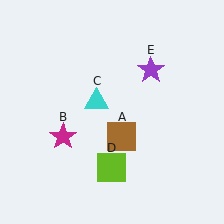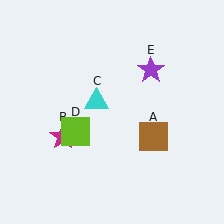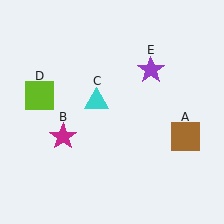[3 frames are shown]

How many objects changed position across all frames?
2 objects changed position: brown square (object A), lime square (object D).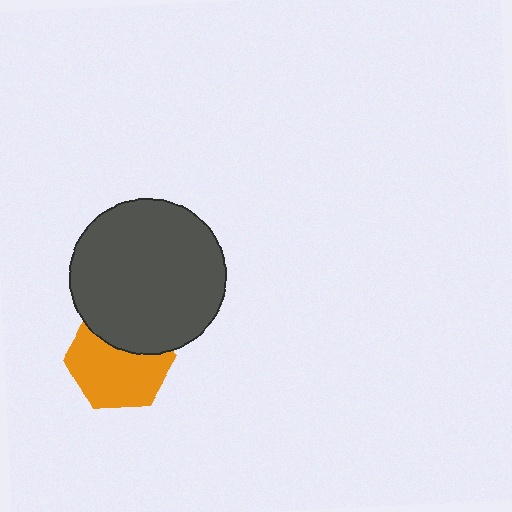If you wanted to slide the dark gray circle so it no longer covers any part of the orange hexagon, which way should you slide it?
Slide it up — that is the most direct way to separate the two shapes.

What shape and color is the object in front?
The object in front is a dark gray circle.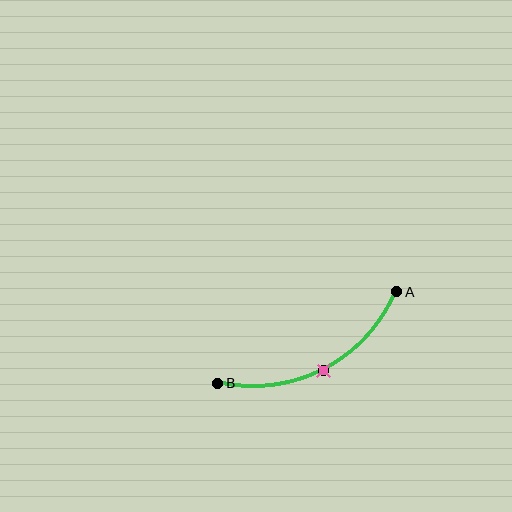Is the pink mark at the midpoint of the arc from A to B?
Yes. The pink mark lies on the arc at equal arc-length from both A and B — it is the arc midpoint.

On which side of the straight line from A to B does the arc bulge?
The arc bulges below the straight line connecting A and B.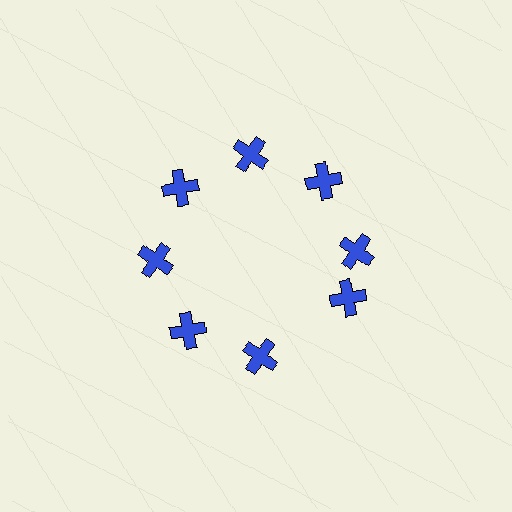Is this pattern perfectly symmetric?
No. The 8 blue crosses are arranged in a ring, but one element near the 4 o'clock position is rotated out of alignment along the ring, breaking the 8-fold rotational symmetry.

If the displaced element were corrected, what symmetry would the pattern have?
It would have 8-fold rotational symmetry — the pattern would map onto itself every 45 degrees.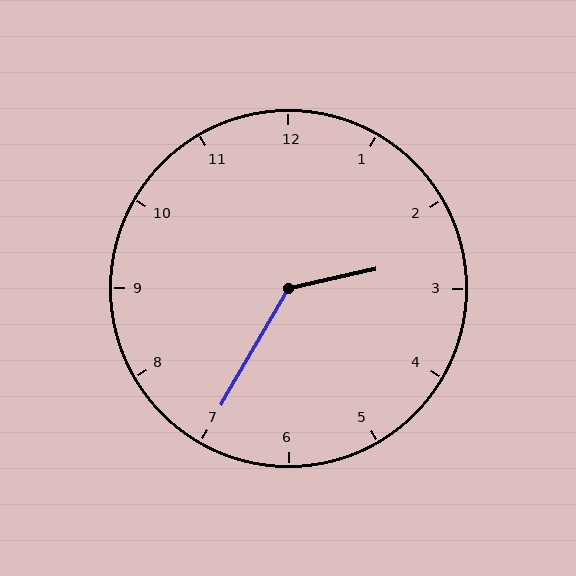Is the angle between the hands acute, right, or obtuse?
It is obtuse.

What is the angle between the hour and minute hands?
Approximately 132 degrees.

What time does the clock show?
2:35.